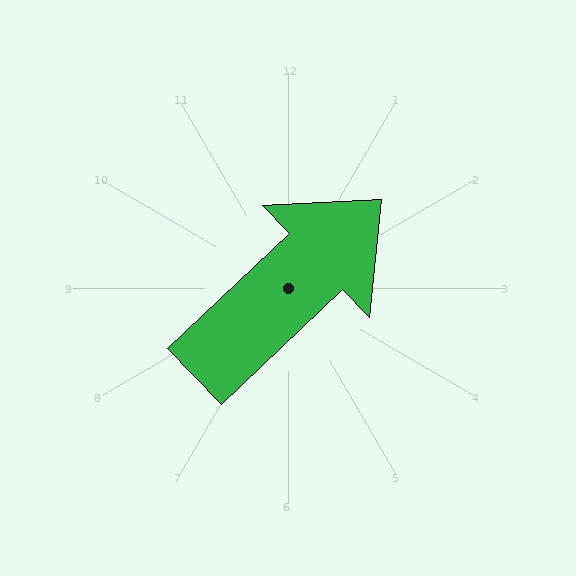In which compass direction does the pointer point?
Northeast.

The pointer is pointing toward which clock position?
Roughly 2 o'clock.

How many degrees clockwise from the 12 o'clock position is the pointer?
Approximately 46 degrees.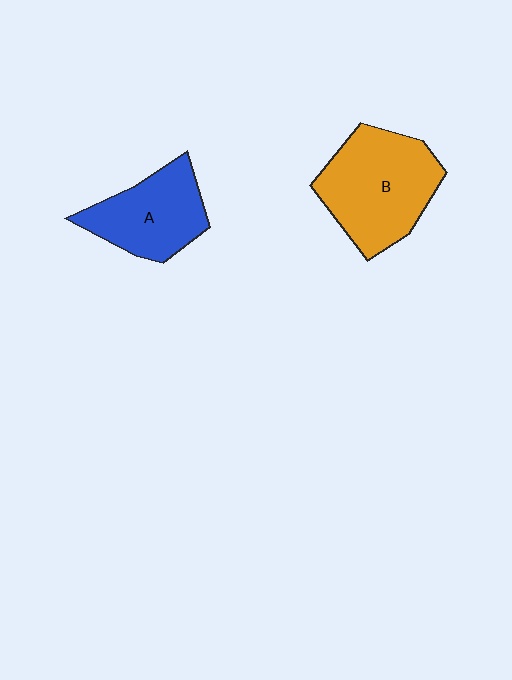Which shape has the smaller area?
Shape A (blue).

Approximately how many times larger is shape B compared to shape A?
Approximately 1.4 times.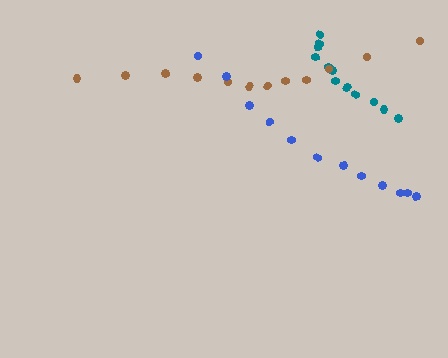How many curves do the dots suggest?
There are 3 distinct paths.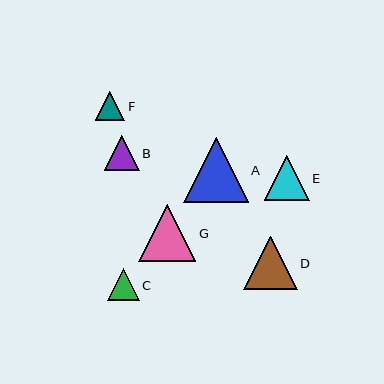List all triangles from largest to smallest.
From largest to smallest: A, G, D, E, B, C, F.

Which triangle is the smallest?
Triangle F is the smallest with a size of approximately 29 pixels.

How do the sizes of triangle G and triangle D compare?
Triangle G and triangle D are approximately the same size.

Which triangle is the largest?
Triangle A is the largest with a size of approximately 65 pixels.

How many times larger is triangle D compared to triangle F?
Triangle D is approximately 1.8 times the size of triangle F.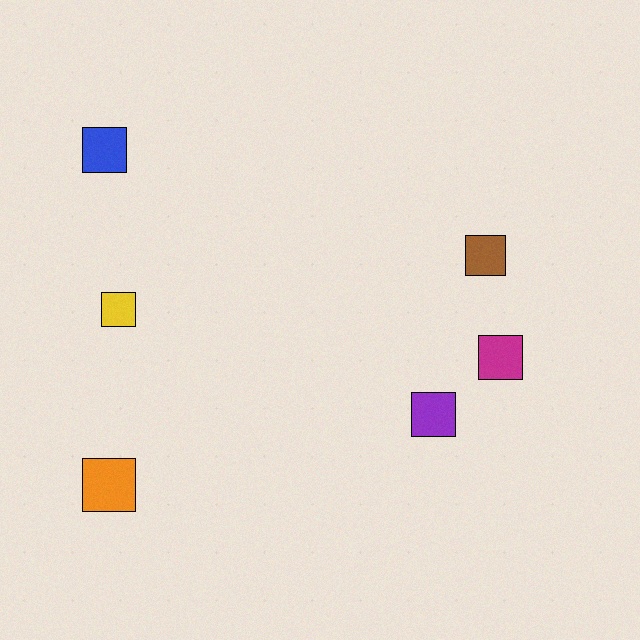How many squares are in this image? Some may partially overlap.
There are 6 squares.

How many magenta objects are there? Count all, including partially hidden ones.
There is 1 magenta object.